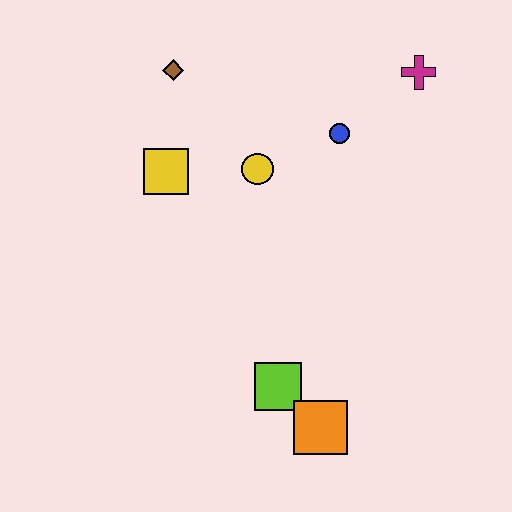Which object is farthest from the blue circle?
The orange square is farthest from the blue circle.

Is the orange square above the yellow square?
No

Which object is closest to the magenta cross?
The blue circle is closest to the magenta cross.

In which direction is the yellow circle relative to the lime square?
The yellow circle is above the lime square.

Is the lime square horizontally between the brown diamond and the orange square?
Yes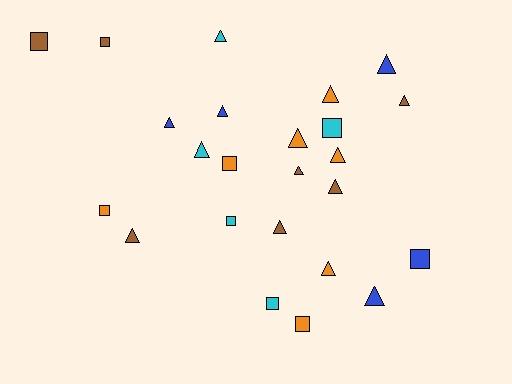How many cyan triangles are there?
There are 2 cyan triangles.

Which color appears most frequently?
Brown, with 7 objects.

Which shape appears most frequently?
Triangle, with 15 objects.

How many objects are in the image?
There are 24 objects.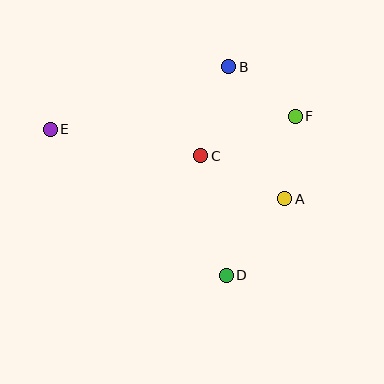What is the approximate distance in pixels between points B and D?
The distance between B and D is approximately 208 pixels.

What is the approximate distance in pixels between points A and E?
The distance between A and E is approximately 245 pixels.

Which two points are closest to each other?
Points A and F are closest to each other.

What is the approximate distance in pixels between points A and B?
The distance between A and B is approximately 143 pixels.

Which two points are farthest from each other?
Points E and F are farthest from each other.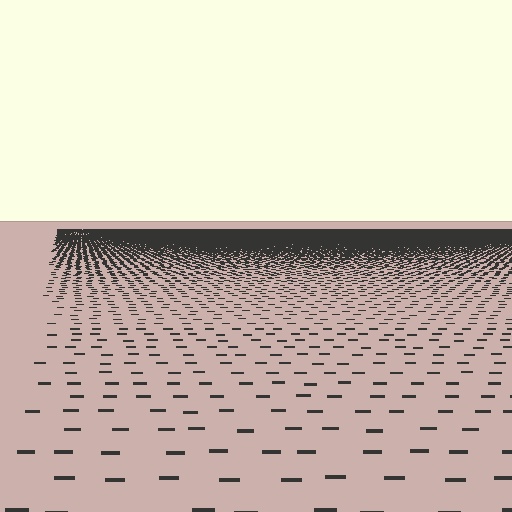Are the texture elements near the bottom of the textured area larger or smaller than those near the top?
Larger. Near the bottom, elements are closer to the viewer and appear at a bigger on-screen size.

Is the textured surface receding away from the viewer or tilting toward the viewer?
The surface is receding away from the viewer. Texture elements get smaller and denser toward the top.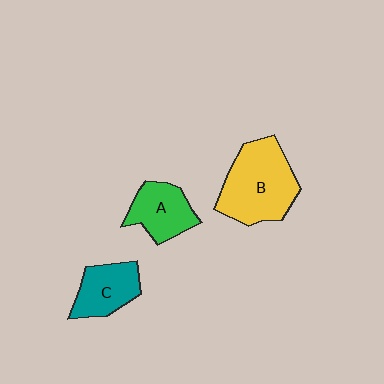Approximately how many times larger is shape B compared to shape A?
Approximately 1.7 times.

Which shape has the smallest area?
Shape C (teal).